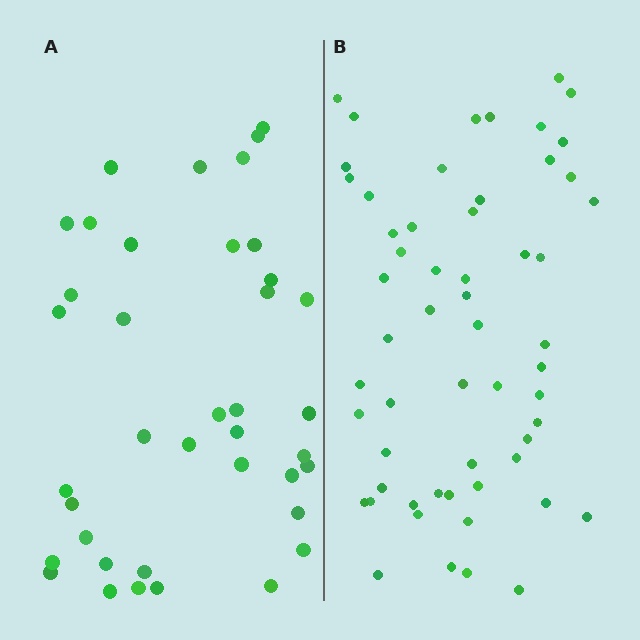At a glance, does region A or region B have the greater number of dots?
Region B (the right region) has more dots.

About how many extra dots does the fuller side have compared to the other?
Region B has approximately 20 more dots than region A.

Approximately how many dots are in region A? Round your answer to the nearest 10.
About 40 dots. (The exact count is 39, which rounds to 40.)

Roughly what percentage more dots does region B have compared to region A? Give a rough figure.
About 45% more.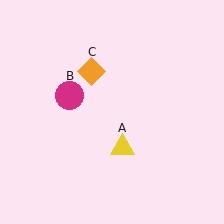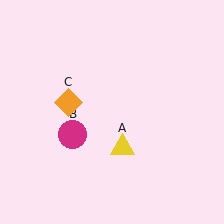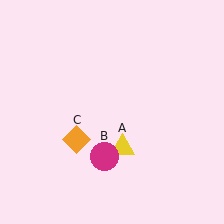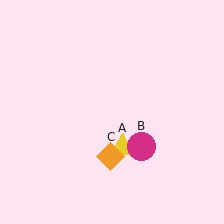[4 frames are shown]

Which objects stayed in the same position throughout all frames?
Yellow triangle (object A) remained stationary.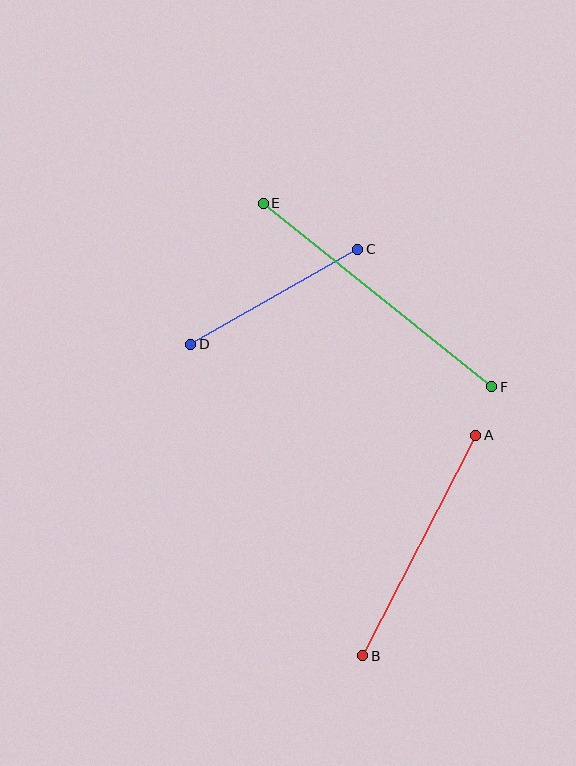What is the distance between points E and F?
The distance is approximately 293 pixels.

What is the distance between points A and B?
The distance is approximately 248 pixels.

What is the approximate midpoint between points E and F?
The midpoint is at approximately (378, 295) pixels.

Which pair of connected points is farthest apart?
Points E and F are farthest apart.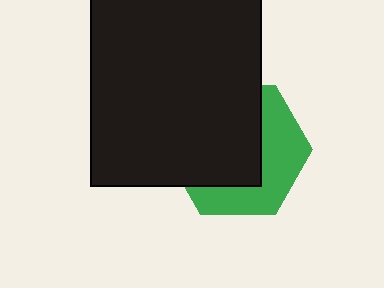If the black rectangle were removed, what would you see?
You would see the complete green hexagon.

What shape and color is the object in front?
The object in front is a black rectangle.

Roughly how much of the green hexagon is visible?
A small part of it is visible (roughly 42%).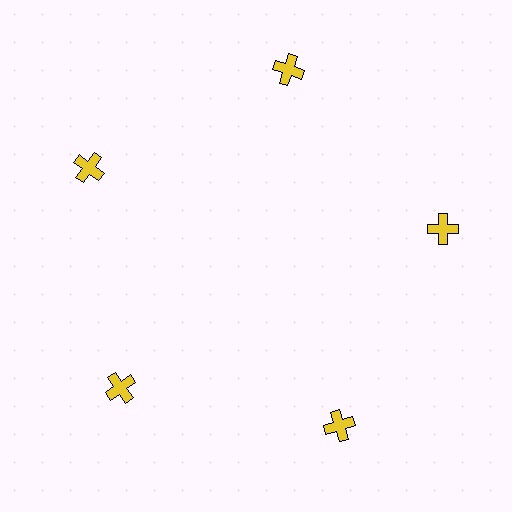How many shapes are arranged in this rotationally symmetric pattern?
There are 5 shapes, arranged in 5 groups of 1.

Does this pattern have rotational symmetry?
Yes, this pattern has 5-fold rotational symmetry. It looks the same after rotating 72 degrees around the center.